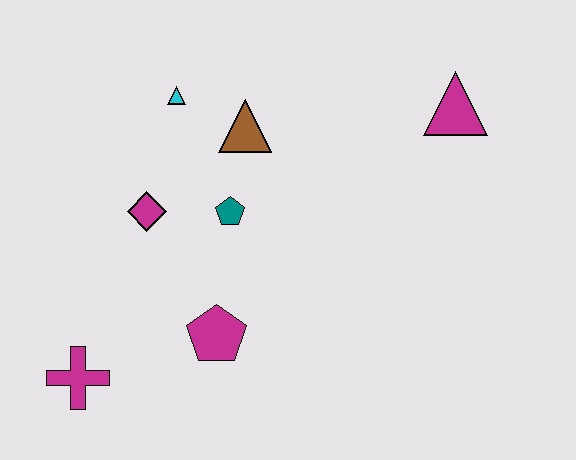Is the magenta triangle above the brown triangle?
Yes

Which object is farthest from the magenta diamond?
The magenta triangle is farthest from the magenta diamond.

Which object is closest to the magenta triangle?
The brown triangle is closest to the magenta triangle.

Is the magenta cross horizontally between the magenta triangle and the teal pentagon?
No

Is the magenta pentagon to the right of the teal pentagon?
No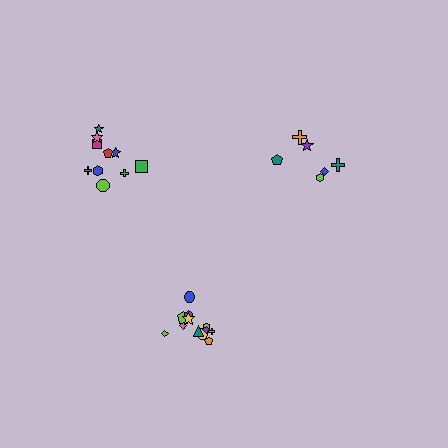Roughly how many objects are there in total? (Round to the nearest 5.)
Roughly 30 objects in total.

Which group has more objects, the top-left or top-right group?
The top-left group.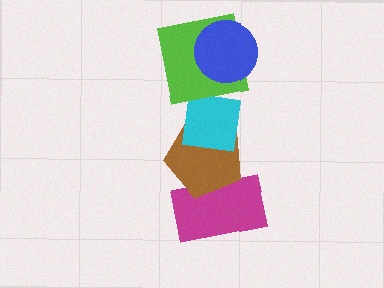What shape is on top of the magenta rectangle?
The brown pentagon is on top of the magenta rectangle.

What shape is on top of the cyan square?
The lime square is on top of the cyan square.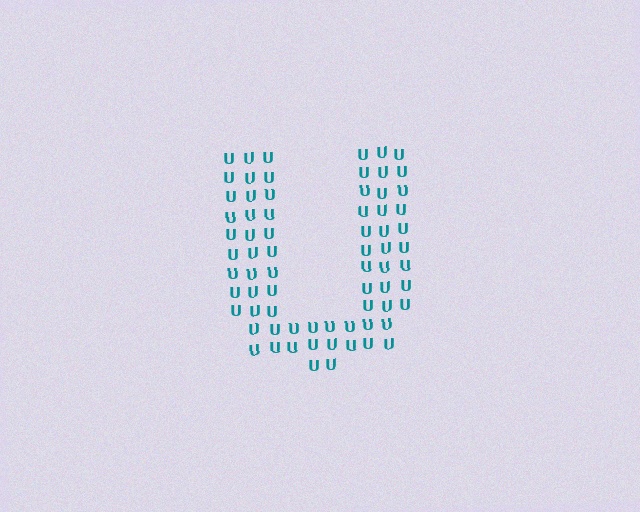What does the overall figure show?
The overall figure shows the letter U.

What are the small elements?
The small elements are letter U's.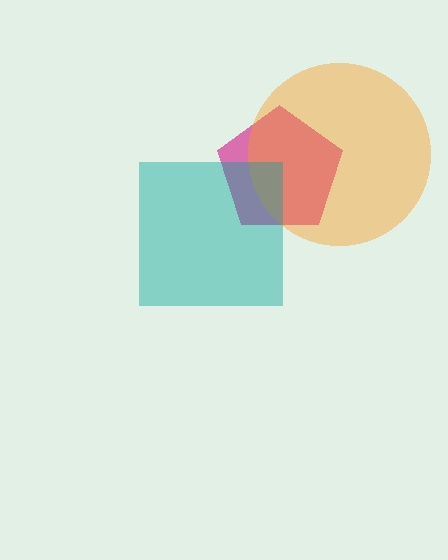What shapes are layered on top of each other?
The layered shapes are: a magenta pentagon, an orange circle, a teal square.